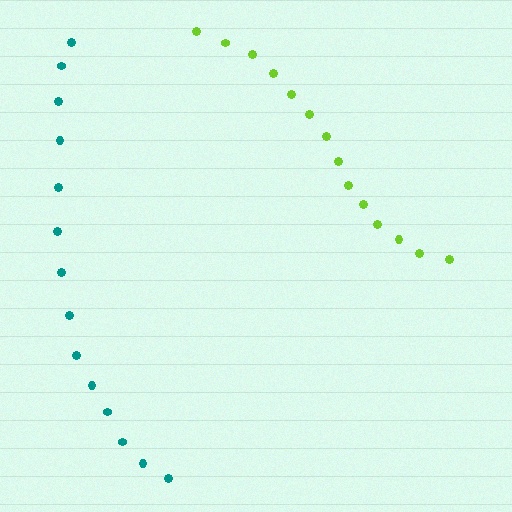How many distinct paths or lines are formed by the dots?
There are 2 distinct paths.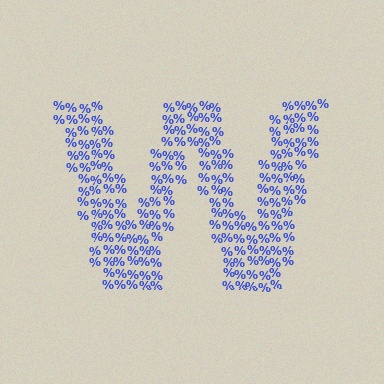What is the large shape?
The large shape is the letter W.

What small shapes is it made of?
It is made of small percent signs.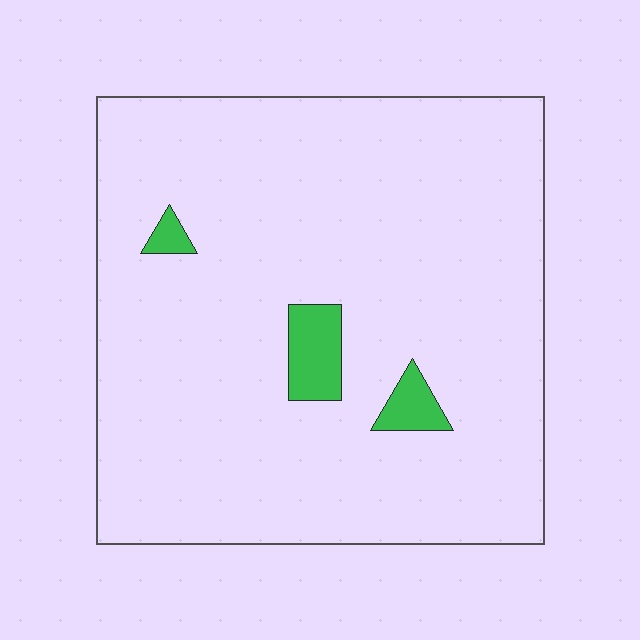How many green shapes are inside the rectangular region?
3.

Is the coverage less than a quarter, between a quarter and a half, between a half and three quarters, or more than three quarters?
Less than a quarter.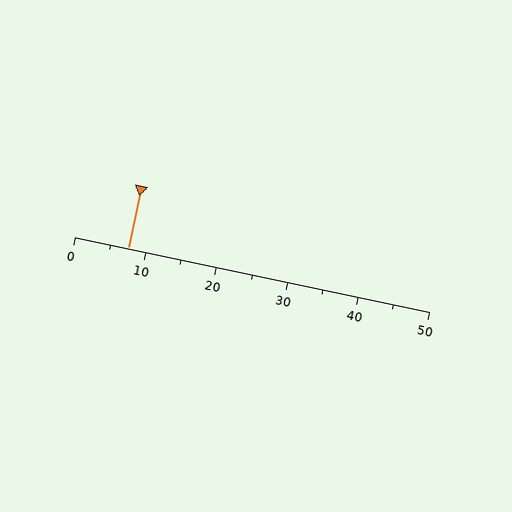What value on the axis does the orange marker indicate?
The marker indicates approximately 7.5.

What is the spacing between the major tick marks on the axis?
The major ticks are spaced 10 apart.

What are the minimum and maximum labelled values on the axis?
The axis runs from 0 to 50.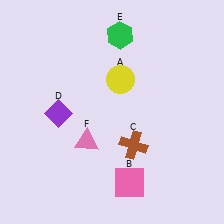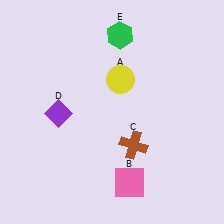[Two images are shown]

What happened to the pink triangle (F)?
The pink triangle (F) was removed in Image 2. It was in the bottom-left area of Image 1.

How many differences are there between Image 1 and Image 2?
There is 1 difference between the two images.